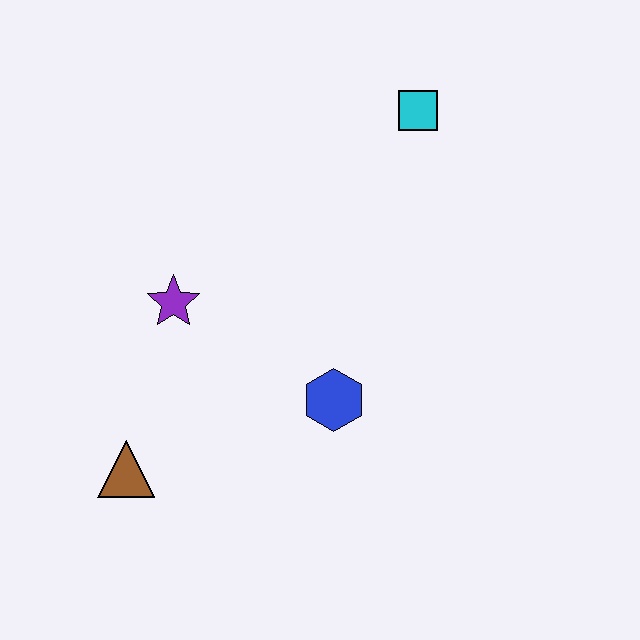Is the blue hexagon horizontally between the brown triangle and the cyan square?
Yes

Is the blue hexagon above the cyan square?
No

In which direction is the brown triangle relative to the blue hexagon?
The brown triangle is to the left of the blue hexagon.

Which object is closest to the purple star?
The brown triangle is closest to the purple star.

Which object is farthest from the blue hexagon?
The cyan square is farthest from the blue hexagon.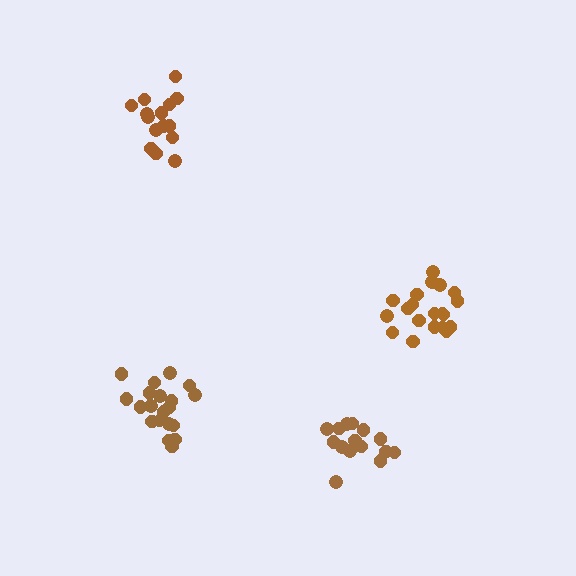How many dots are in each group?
Group 1: 21 dots, Group 2: 20 dots, Group 3: 15 dots, Group 4: 16 dots (72 total).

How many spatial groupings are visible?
There are 4 spatial groupings.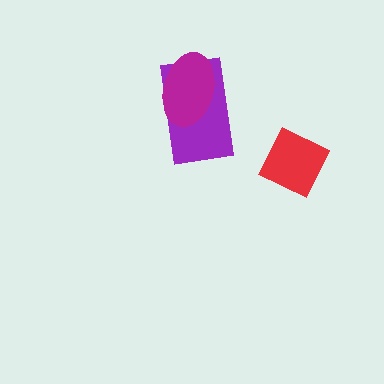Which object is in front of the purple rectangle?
The magenta ellipse is in front of the purple rectangle.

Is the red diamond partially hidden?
No, no other shape covers it.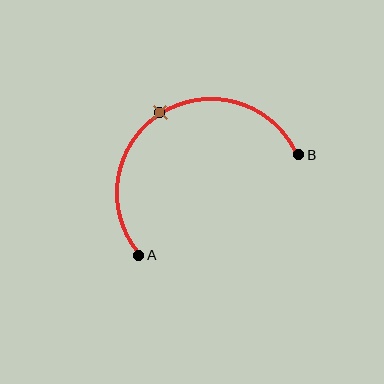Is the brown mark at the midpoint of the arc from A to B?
Yes. The brown mark lies on the arc at equal arc-length from both A and B — it is the arc midpoint.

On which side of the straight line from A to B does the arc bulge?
The arc bulges above the straight line connecting A and B.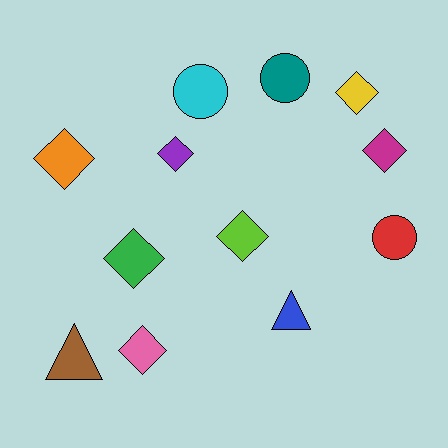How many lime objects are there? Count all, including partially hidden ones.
There is 1 lime object.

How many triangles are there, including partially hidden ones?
There are 2 triangles.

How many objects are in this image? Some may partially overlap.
There are 12 objects.